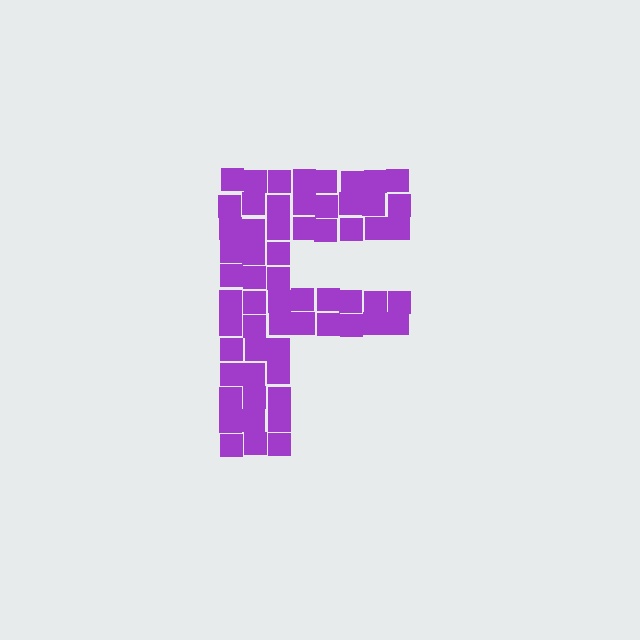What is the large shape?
The large shape is the letter F.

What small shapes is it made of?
It is made of small squares.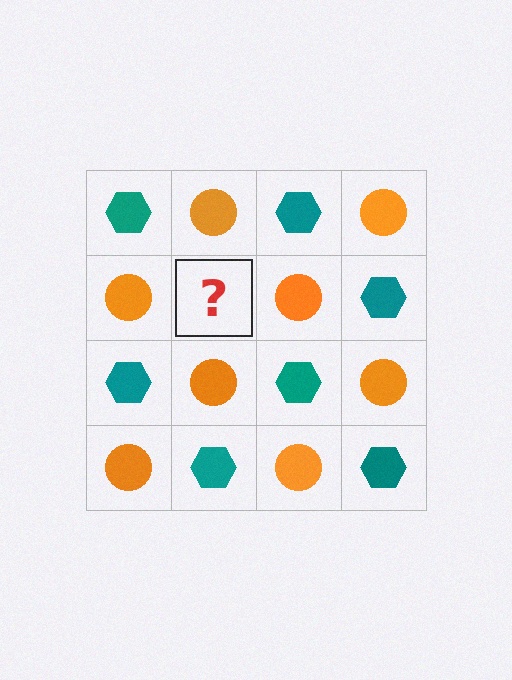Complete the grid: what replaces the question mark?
The question mark should be replaced with a teal hexagon.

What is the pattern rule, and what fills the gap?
The rule is that it alternates teal hexagon and orange circle in a checkerboard pattern. The gap should be filled with a teal hexagon.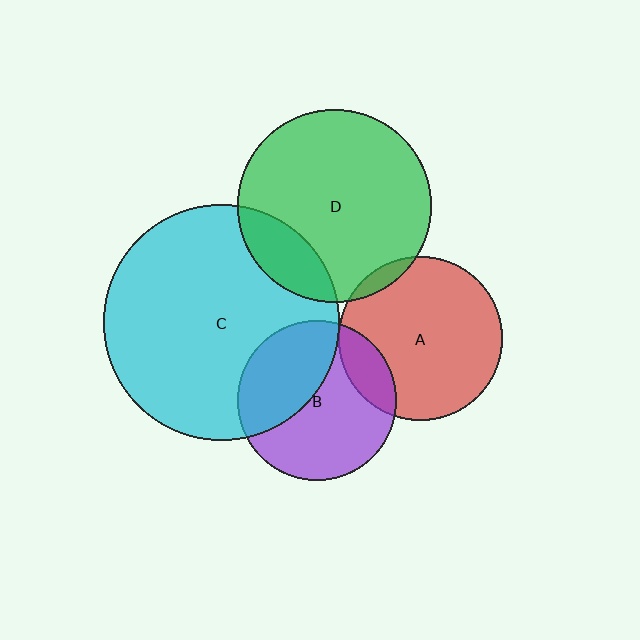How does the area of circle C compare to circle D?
Approximately 1.5 times.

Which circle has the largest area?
Circle C (cyan).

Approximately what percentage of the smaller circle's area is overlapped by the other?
Approximately 5%.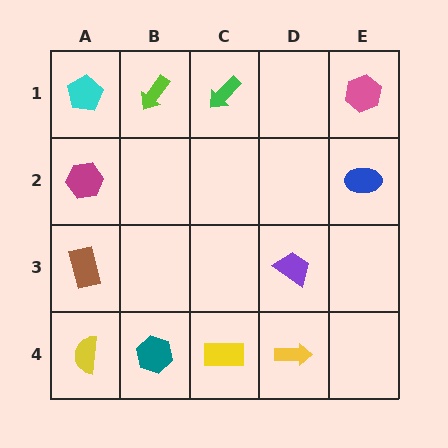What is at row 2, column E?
A blue ellipse.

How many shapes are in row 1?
4 shapes.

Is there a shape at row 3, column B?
No, that cell is empty.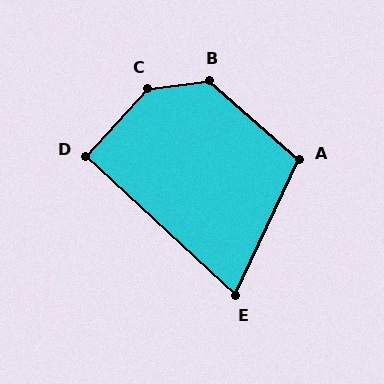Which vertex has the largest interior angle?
C, at approximately 140 degrees.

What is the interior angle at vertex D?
Approximately 90 degrees (approximately right).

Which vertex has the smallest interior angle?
E, at approximately 73 degrees.